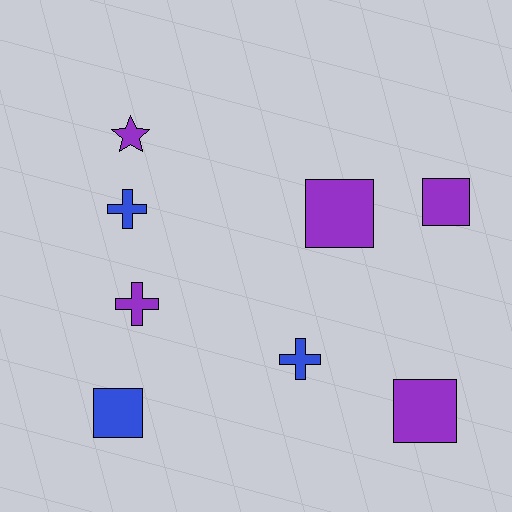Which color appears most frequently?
Purple, with 5 objects.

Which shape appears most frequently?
Square, with 4 objects.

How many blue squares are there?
There is 1 blue square.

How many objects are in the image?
There are 8 objects.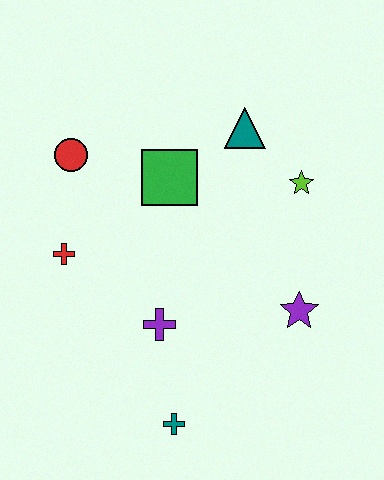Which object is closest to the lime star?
The teal triangle is closest to the lime star.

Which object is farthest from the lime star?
The teal cross is farthest from the lime star.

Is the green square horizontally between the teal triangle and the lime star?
No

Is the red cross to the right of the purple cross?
No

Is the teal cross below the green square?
Yes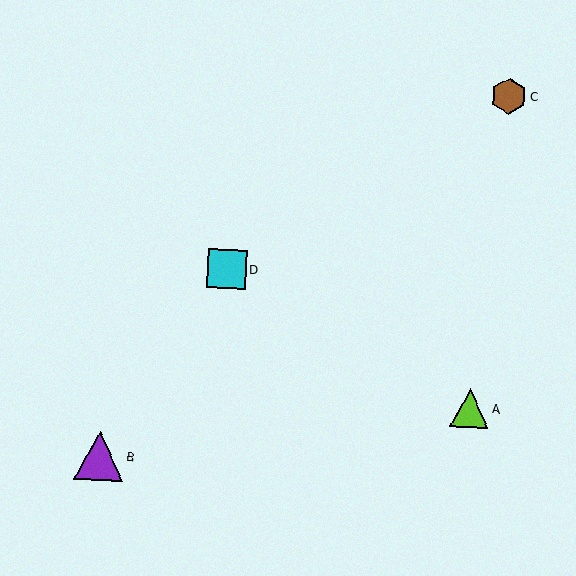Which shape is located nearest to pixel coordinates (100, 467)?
The purple triangle (labeled B) at (99, 455) is nearest to that location.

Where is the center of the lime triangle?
The center of the lime triangle is at (470, 408).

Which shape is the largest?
The purple triangle (labeled B) is the largest.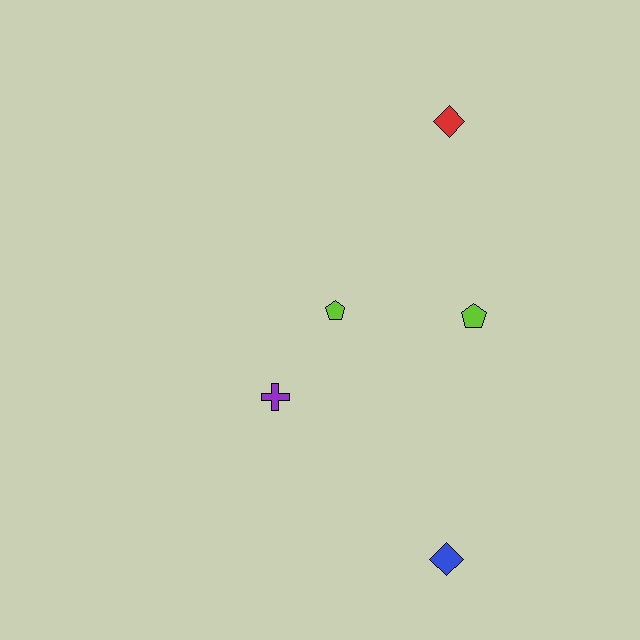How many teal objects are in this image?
There are no teal objects.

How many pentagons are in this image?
There are 2 pentagons.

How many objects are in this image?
There are 5 objects.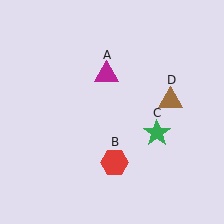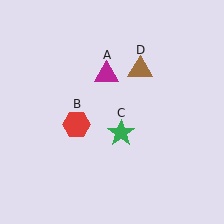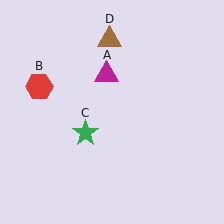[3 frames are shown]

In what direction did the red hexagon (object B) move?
The red hexagon (object B) moved up and to the left.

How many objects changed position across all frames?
3 objects changed position: red hexagon (object B), green star (object C), brown triangle (object D).